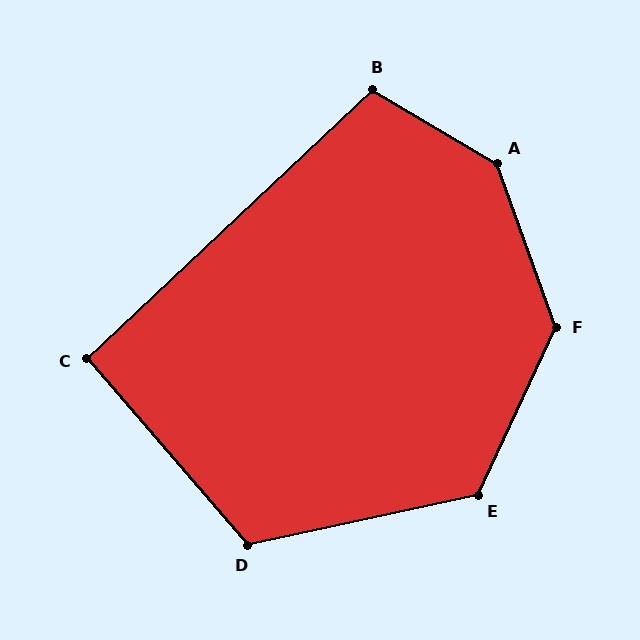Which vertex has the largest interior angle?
A, at approximately 141 degrees.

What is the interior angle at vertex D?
Approximately 119 degrees (obtuse).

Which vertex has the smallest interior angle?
C, at approximately 93 degrees.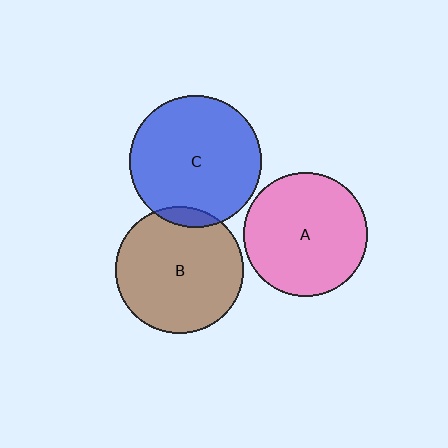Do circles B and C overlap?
Yes.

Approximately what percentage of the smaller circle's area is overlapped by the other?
Approximately 5%.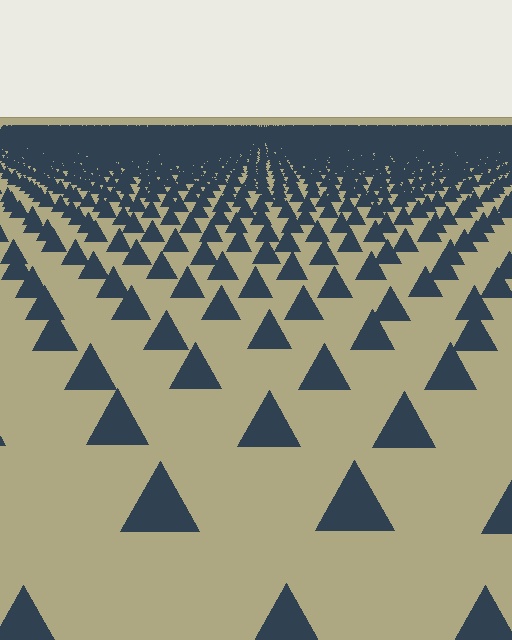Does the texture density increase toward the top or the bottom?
Density increases toward the top.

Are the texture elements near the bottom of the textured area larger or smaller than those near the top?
Larger. Near the bottom, elements are closer to the viewer and appear at a bigger on-screen size.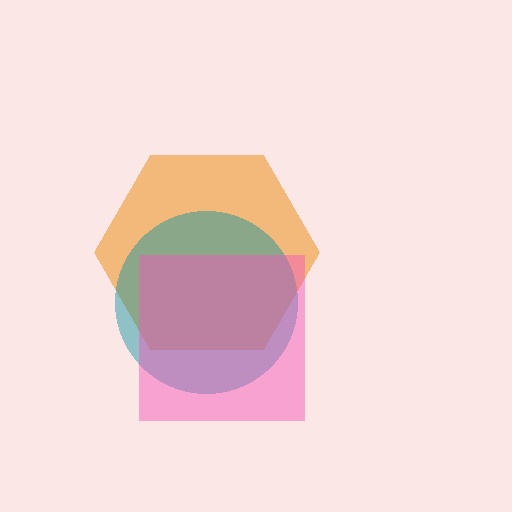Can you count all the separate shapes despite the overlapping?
Yes, there are 3 separate shapes.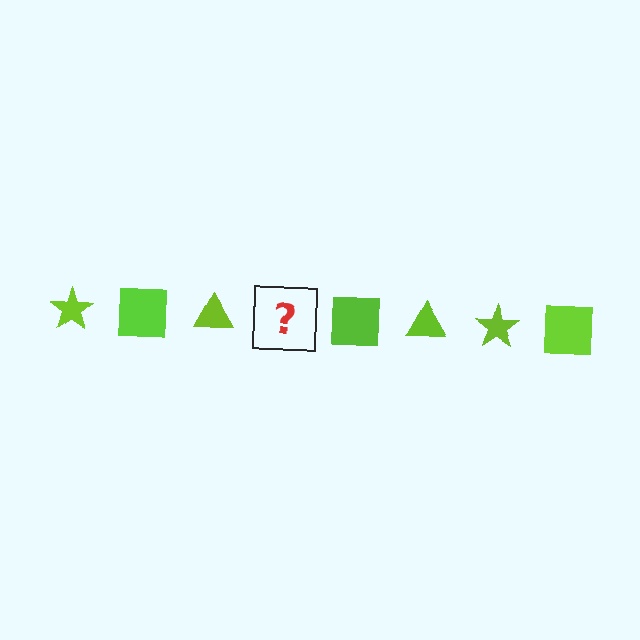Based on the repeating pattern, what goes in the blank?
The blank should be a lime star.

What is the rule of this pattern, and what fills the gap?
The rule is that the pattern cycles through star, square, triangle shapes in lime. The gap should be filled with a lime star.